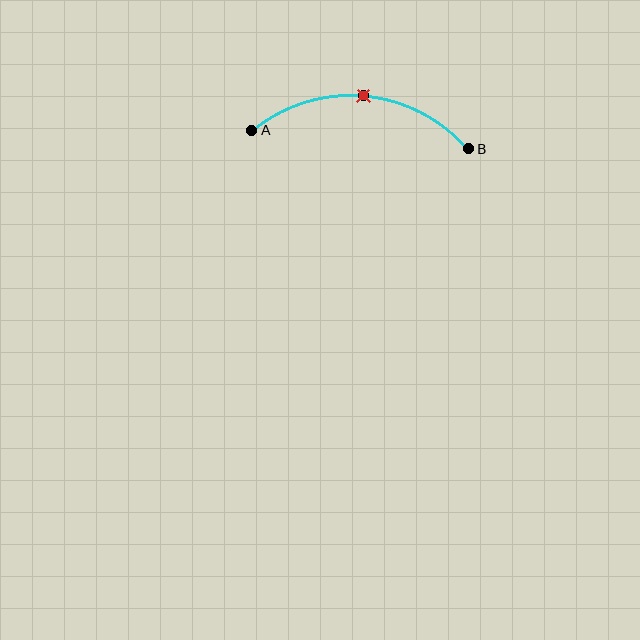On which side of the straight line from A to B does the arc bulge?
The arc bulges above the straight line connecting A and B.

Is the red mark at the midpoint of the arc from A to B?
Yes. The red mark lies on the arc at equal arc-length from both A and B — it is the arc midpoint.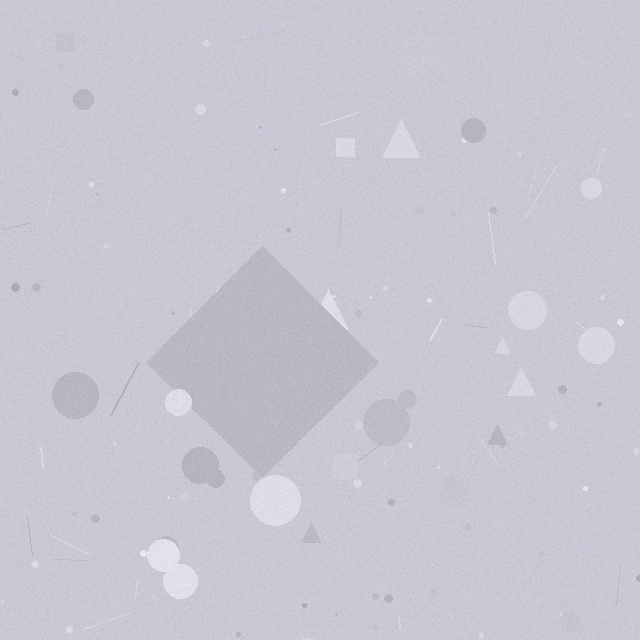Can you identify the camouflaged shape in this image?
The camouflaged shape is a diamond.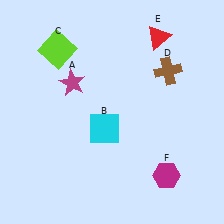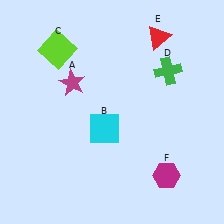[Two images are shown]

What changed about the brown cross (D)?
In Image 1, D is brown. In Image 2, it changed to green.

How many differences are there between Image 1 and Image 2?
There is 1 difference between the two images.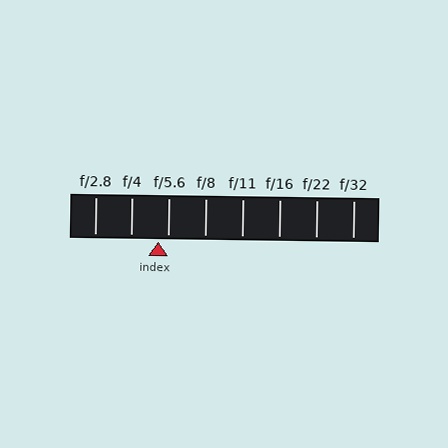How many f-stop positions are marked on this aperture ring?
There are 8 f-stop positions marked.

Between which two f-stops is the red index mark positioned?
The index mark is between f/4 and f/5.6.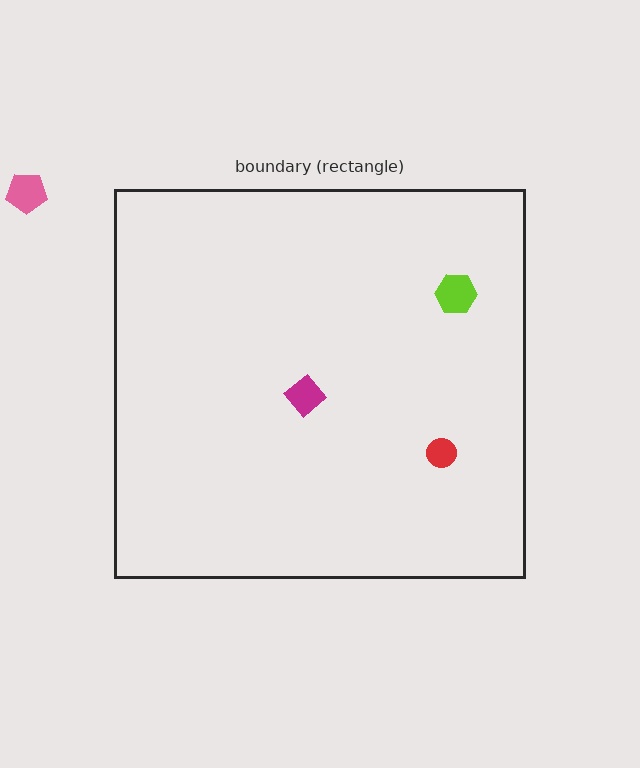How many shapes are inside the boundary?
3 inside, 1 outside.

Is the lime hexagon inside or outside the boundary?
Inside.